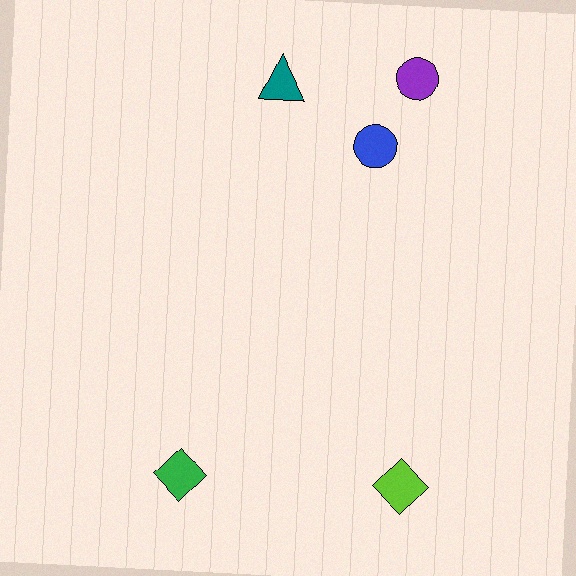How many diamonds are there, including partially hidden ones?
There are 2 diamonds.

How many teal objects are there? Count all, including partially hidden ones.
There is 1 teal object.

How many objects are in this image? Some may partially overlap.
There are 5 objects.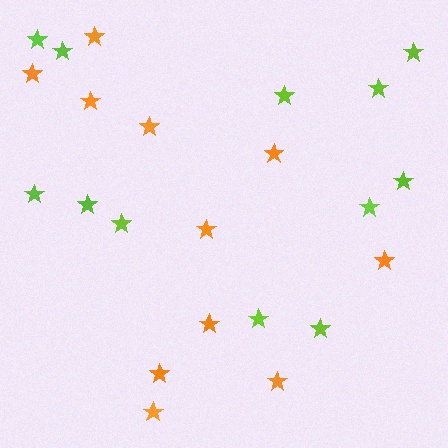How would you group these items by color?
There are 2 groups: one group of lime stars (12) and one group of orange stars (11).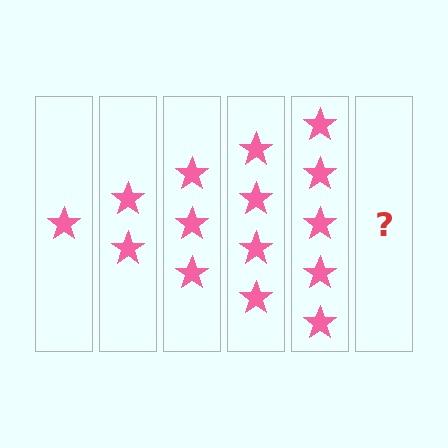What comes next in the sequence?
The next element should be 6 stars.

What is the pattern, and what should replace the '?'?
The pattern is that each step adds one more star. The '?' should be 6 stars.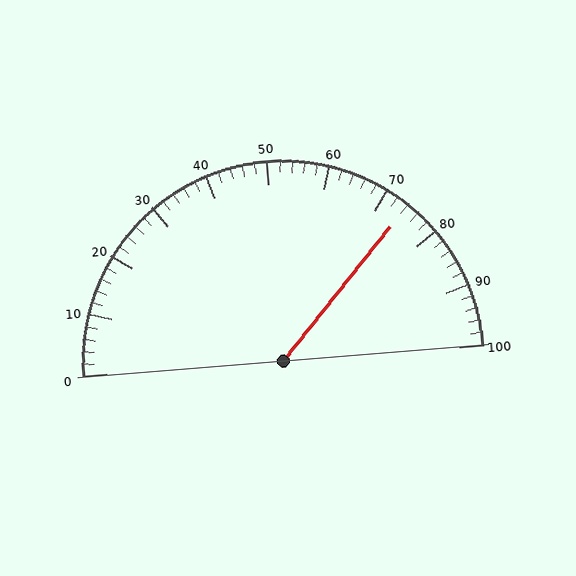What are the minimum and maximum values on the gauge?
The gauge ranges from 0 to 100.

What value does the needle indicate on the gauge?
The needle indicates approximately 74.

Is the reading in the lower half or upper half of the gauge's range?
The reading is in the upper half of the range (0 to 100).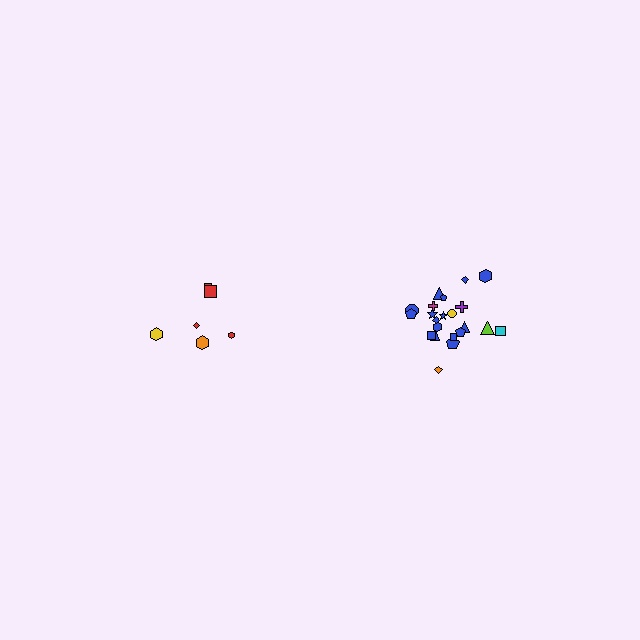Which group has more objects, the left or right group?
The right group.